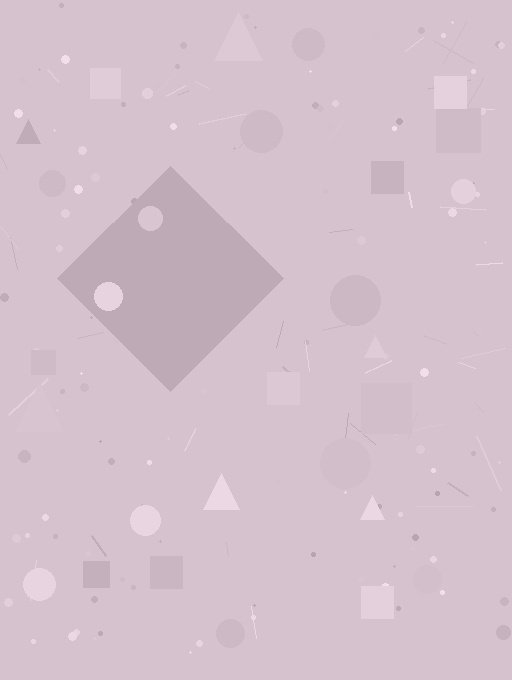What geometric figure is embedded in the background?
A diamond is embedded in the background.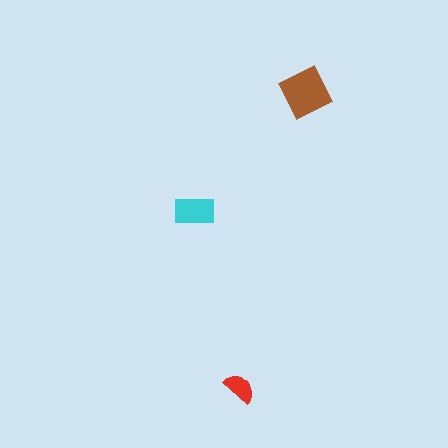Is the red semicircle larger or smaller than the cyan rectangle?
Smaller.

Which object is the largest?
The brown diamond.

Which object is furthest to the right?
The brown diamond is rightmost.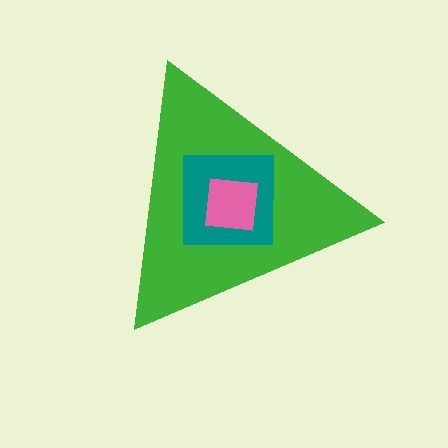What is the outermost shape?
The green triangle.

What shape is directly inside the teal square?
The pink square.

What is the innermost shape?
The pink square.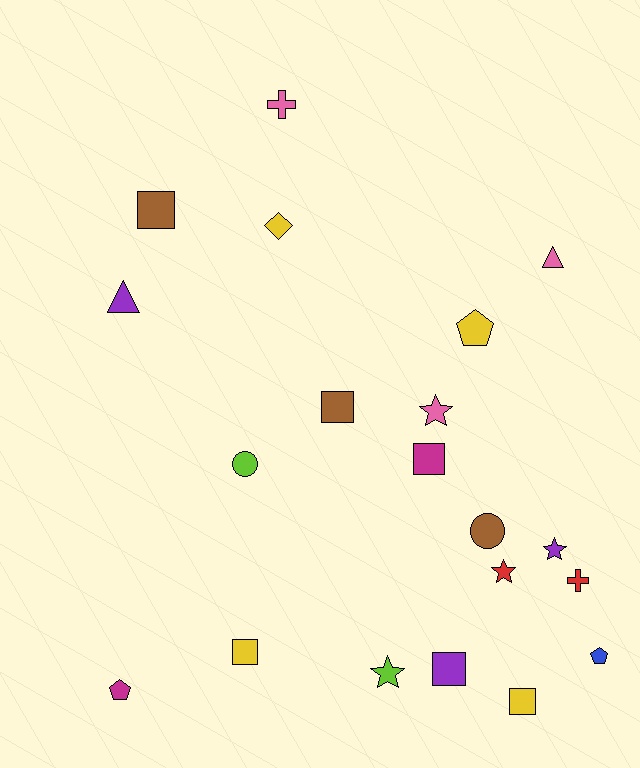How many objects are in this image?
There are 20 objects.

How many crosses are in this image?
There are 2 crosses.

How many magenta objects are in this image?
There are 2 magenta objects.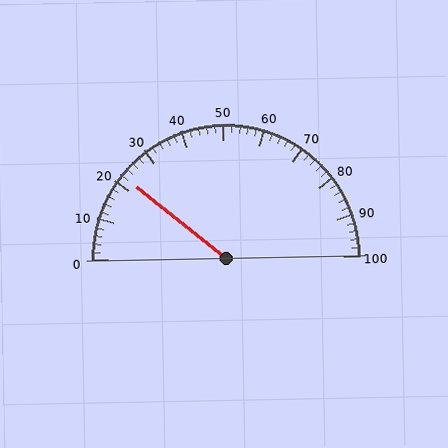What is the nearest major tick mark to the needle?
The nearest major tick mark is 20.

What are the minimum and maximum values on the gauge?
The gauge ranges from 0 to 100.